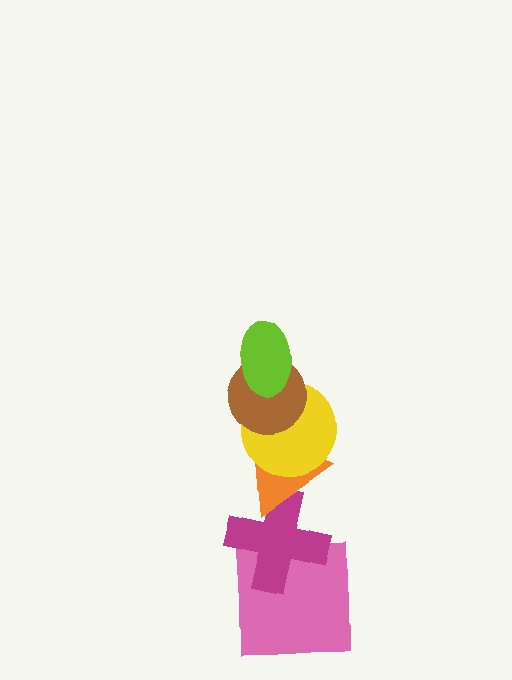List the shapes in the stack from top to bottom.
From top to bottom: the lime ellipse, the brown circle, the yellow circle, the orange triangle, the magenta cross, the pink square.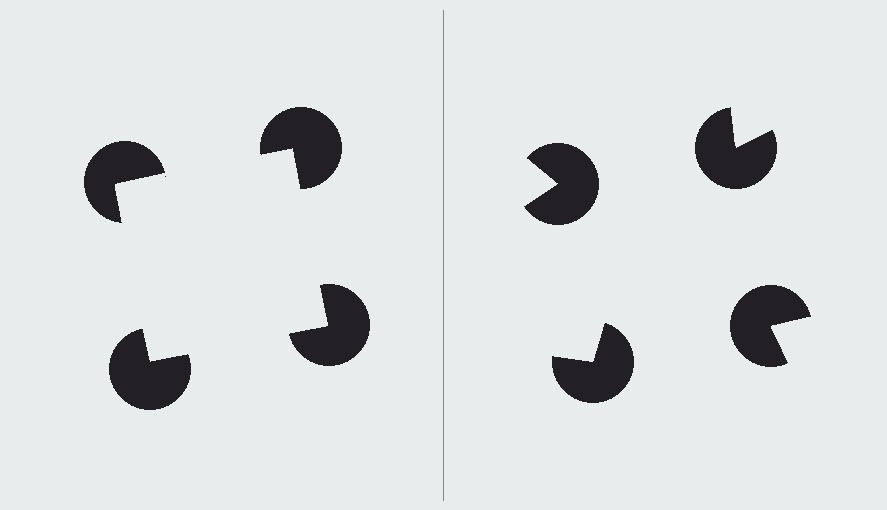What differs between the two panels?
The pac-man discs are positioned identically on both sides; only the wedge orientations differ. On the left they align to a square; on the right they are misaligned.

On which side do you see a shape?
An illusory square appears on the left side. On the right side the wedge cuts are rotated, so no coherent shape forms.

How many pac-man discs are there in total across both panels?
8 — 4 on each side.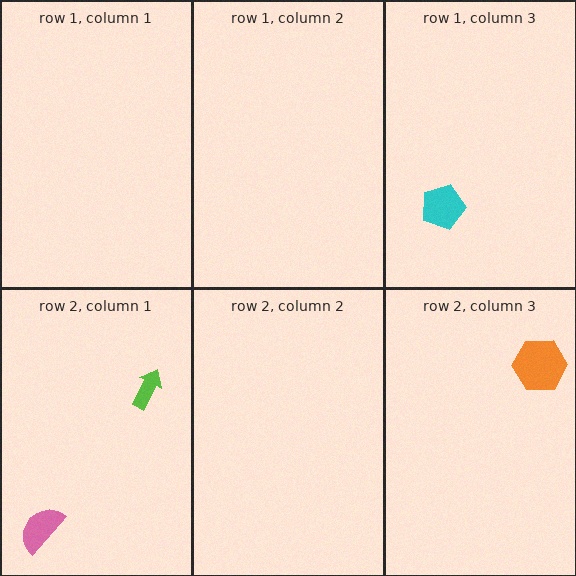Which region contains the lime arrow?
The row 2, column 1 region.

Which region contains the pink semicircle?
The row 2, column 1 region.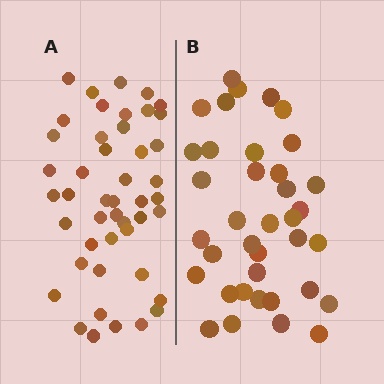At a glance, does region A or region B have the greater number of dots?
Region A (the left region) has more dots.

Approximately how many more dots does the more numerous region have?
Region A has roughly 8 or so more dots than region B.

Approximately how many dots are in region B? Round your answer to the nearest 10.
About 40 dots. (The exact count is 37, which rounds to 40.)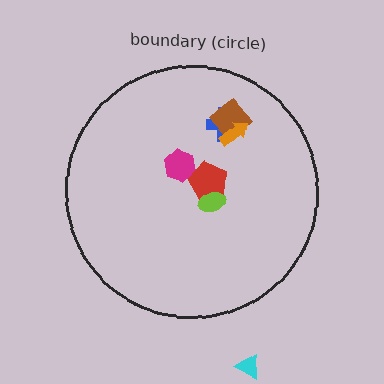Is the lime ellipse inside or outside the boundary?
Inside.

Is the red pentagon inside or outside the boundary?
Inside.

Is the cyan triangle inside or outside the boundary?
Outside.